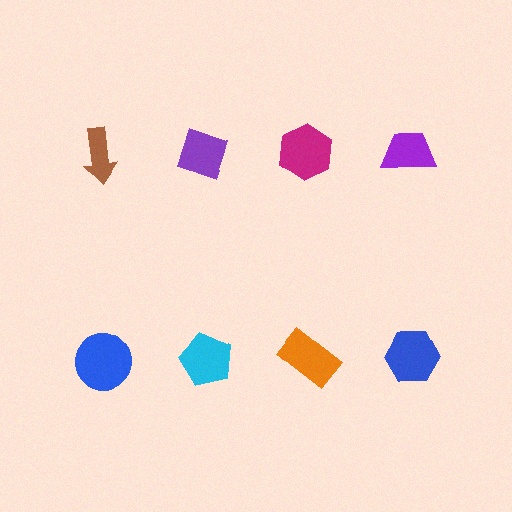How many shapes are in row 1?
4 shapes.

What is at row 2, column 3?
An orange rectangle.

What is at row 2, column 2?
A cyan pentagon.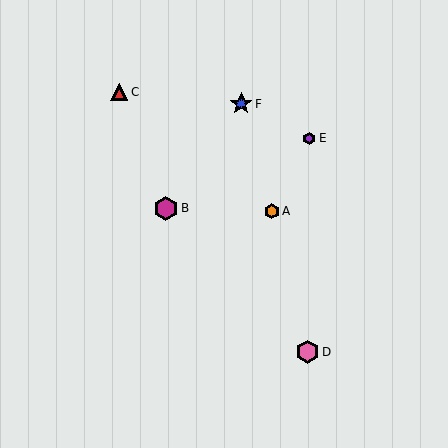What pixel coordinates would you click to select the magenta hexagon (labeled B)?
Click at (166, 208) to select the magenta hexagon B.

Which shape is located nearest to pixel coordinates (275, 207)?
The orange hexagon (labeled A) at (272, 211) is nearest to that location.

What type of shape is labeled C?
Shape C is a red triangle.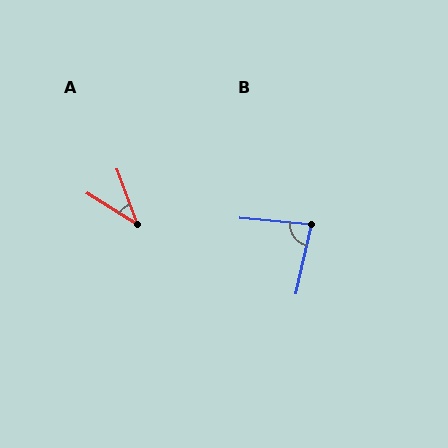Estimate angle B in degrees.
Approximately 83 degrees.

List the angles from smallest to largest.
A (38°), B (83°).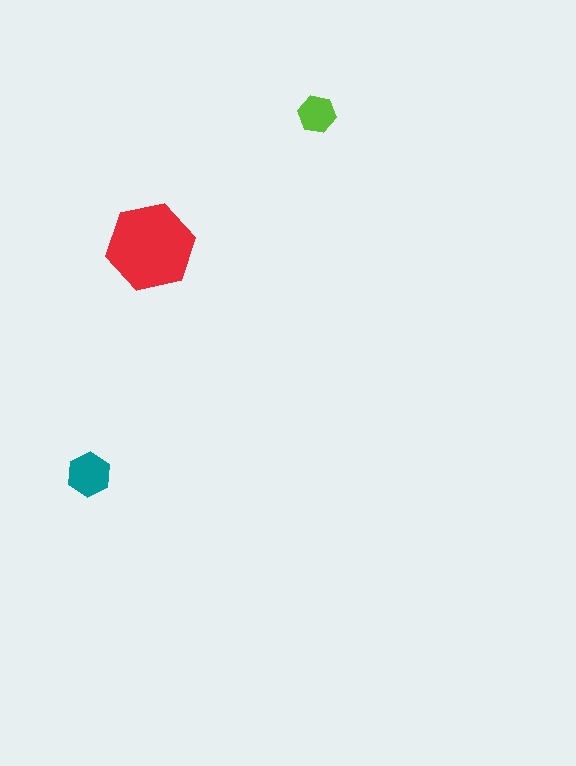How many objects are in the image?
There are 3 objects in the image.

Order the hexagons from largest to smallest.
the red one, the teal one, the lime one.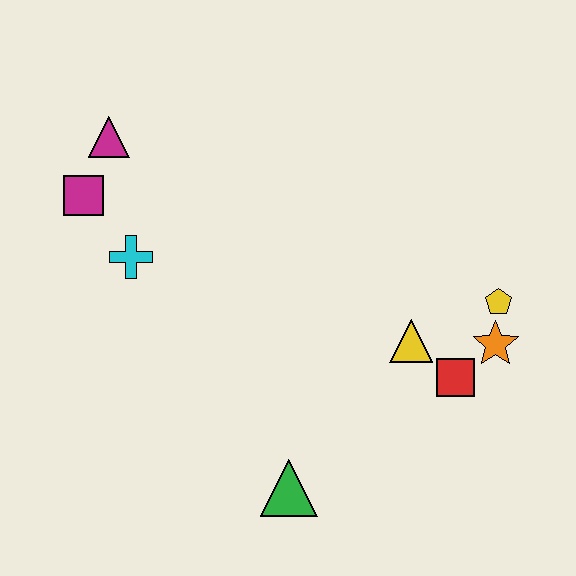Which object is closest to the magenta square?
The magenta triangle is closest to the magenta square.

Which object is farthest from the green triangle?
The magenta triangle is farthest from the green triangle.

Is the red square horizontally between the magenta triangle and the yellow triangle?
No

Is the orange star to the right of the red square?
Yes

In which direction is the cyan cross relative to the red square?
The cyan cross is to the left of the red square.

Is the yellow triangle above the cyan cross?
No